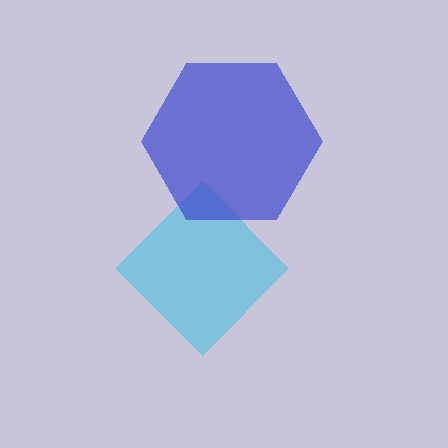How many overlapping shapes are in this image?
There are 2 overlapping shapes in the image.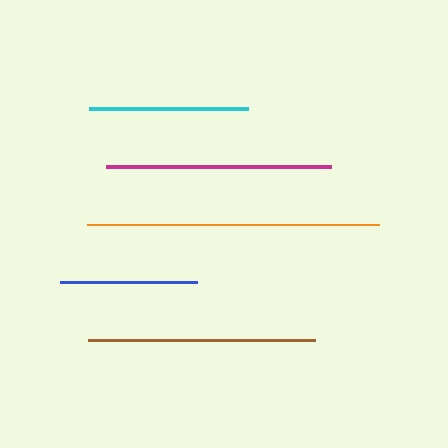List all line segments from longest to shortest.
From longest to shortest: orange, brown, magenta, cyan, blue.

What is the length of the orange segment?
The orange segment is approximately 292 pixels long.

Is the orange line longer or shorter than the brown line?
The orange line is longer than the brown line.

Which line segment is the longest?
The orange line is the longest at approximately 292 pixels.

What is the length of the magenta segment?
The magenta segment is approximately 224 pixels long.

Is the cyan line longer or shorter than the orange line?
The orange line is longer than the cyan line.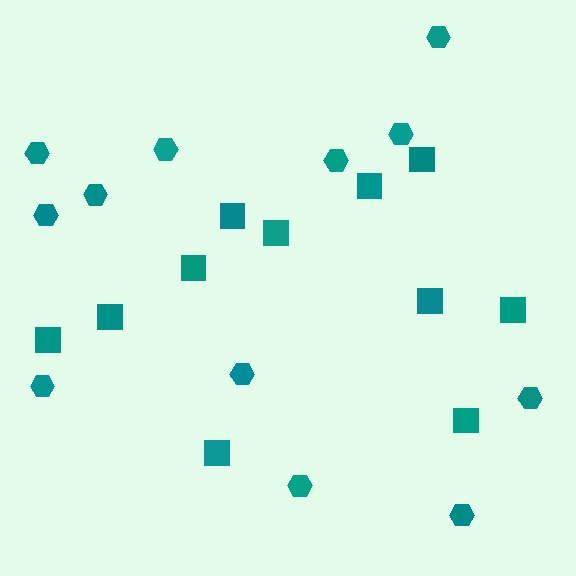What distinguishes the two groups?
There are 2 groups: one group of squares (11) and one group of hexagons (12).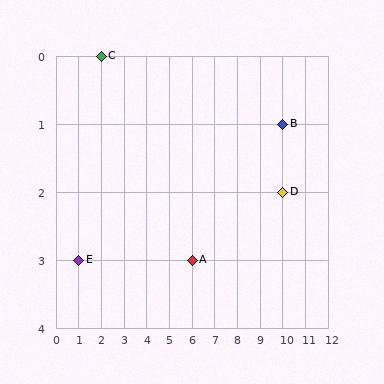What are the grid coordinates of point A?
Point A is at grid coordinates (6, 3).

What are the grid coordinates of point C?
Point C is at grid coordinates (2, 0).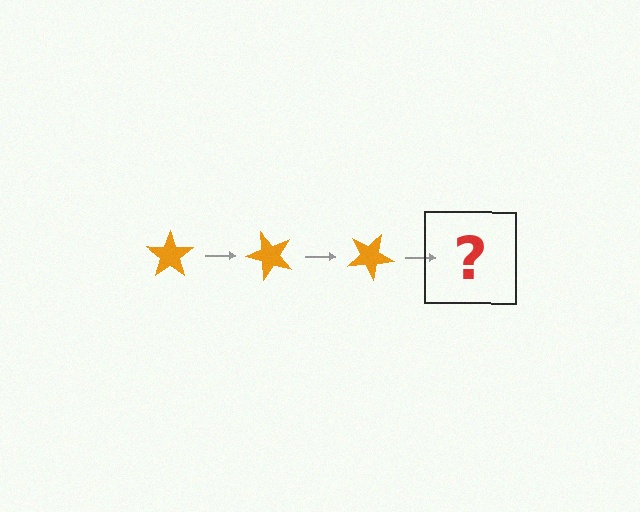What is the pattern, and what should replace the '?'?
The pattern is that the star rotates 50 degrees each step. The '?' should be an orange star rotated 150 degrees.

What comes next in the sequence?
The next element should be an orange star rotated 150 degrees.